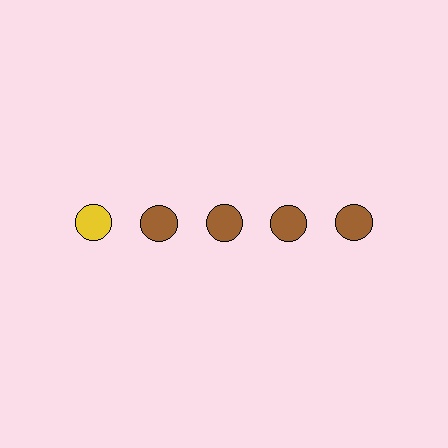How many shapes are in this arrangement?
There are 5 shapes arranged in a grid pattern.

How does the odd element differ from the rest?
It has a different color: yellow instead of brown.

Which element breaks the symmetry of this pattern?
The yellow circle in the top row, leftmost column breaks the symmetry. All other shapes are brown circles.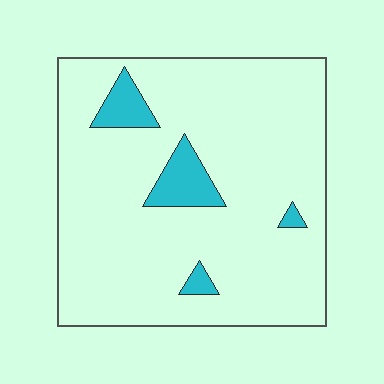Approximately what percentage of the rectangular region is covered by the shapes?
Approximately 10%.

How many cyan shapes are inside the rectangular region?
4.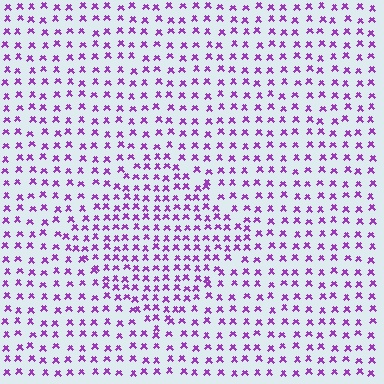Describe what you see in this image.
The image contains small purple elements arranged at two different densities. A diamond-shaped region is visible where the elements are more densely packed than the surrounding area.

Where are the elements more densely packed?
The elements are more densely packed inside the diamond boundary.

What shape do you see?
I see a diamond.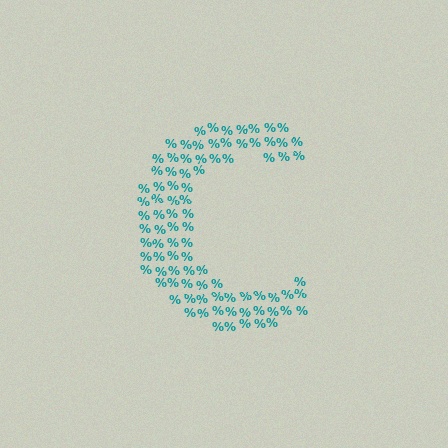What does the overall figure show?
The overall figure shows the letter C.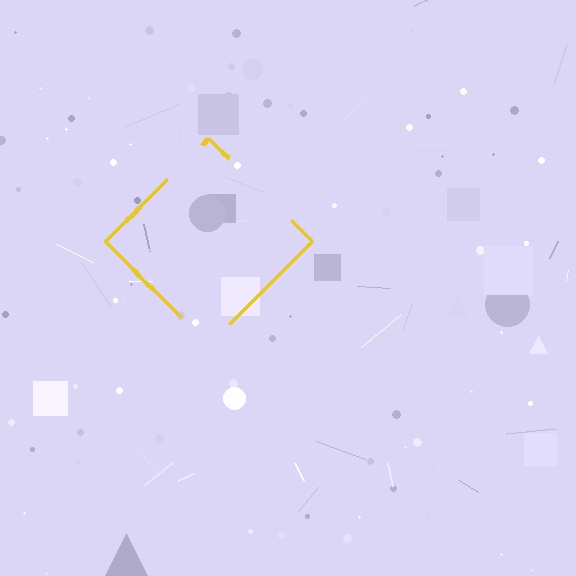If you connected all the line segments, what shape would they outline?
They would outline a diamond.